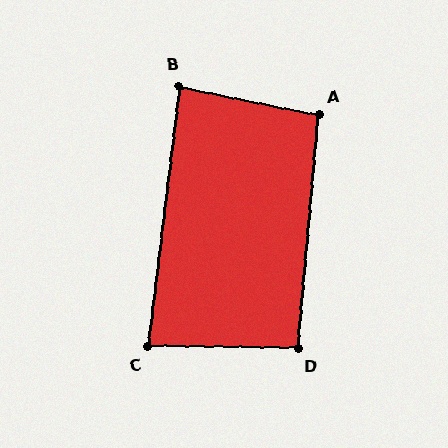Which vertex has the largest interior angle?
A, at approximately 96 degrees.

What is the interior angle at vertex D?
Approximately 94 degrees (approximately right).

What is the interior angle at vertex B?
Approximately 86 degrees (approximately right).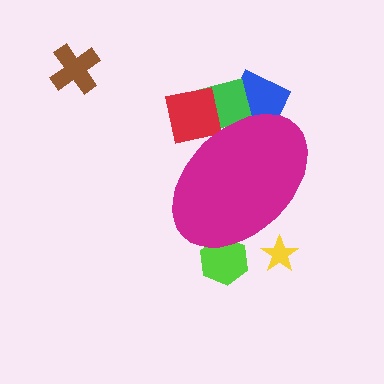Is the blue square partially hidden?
Yes, the blue square is partially hidden behind the magenta ellipse.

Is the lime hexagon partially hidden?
Yes, the lime hexagon is partially hidden behind the magenta ellipse.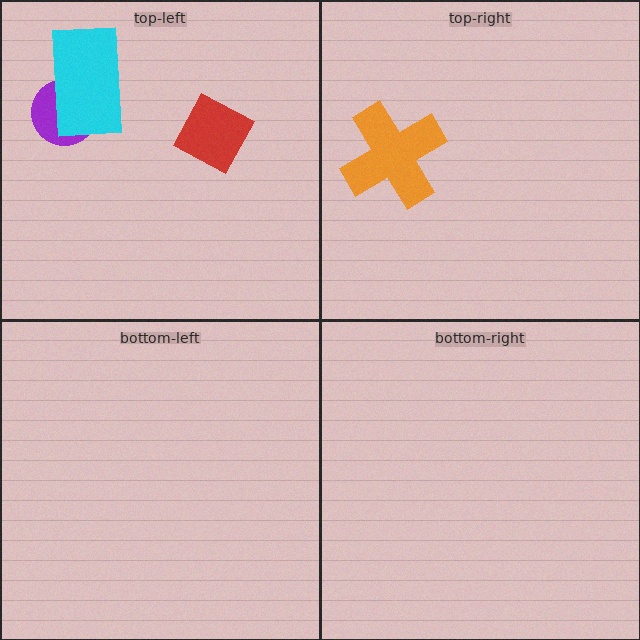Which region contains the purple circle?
The top-left region.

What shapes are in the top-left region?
The purple circle, the red diamond, the cyan rectangle.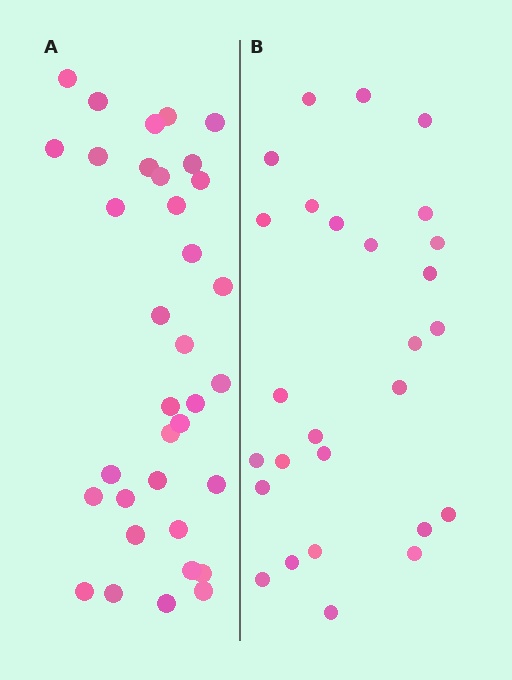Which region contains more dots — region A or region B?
Region A (the left region) has more dots.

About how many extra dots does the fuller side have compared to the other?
Region A has roughly 8 or so more dots than region B.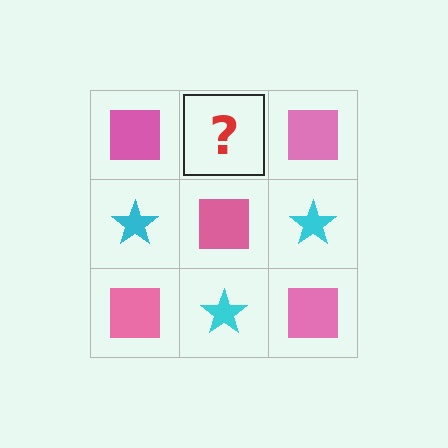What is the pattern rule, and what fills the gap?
The rule is that it alternates pink square and cyan star in a checkerboard pattern. The gap should be filled with a cyan star.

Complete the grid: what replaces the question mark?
The question mark should be replaced with a cyan star.